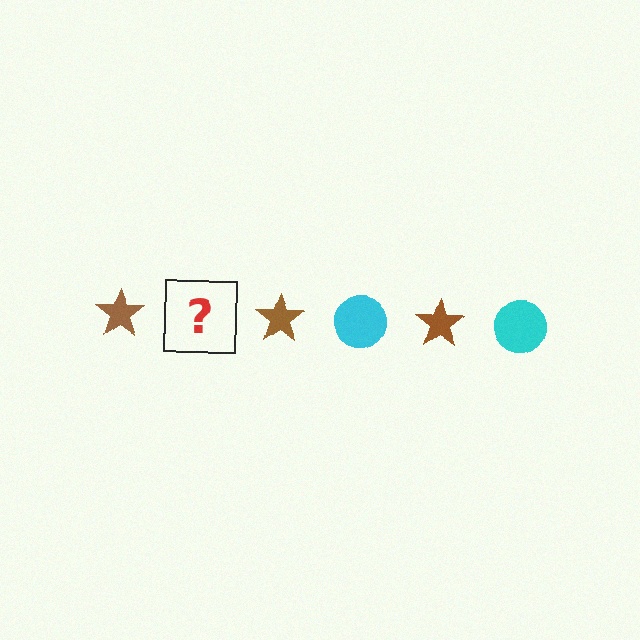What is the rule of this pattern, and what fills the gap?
The rule is that the pattern alternates between brown star and cyan circle. The gap should be filled with a cyan circle.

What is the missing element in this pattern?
The missing element is a cyan circle.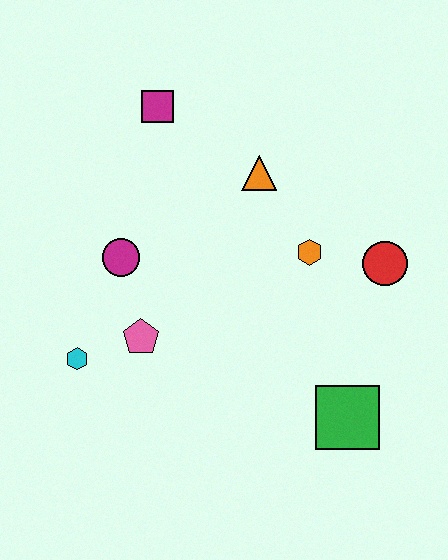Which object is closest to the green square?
The red circle is closest to the green square.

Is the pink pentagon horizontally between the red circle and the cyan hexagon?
Yes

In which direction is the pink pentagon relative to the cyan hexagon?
The pink pentagon is to the right of the cyan hexagon.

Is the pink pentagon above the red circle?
No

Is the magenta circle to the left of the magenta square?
Yes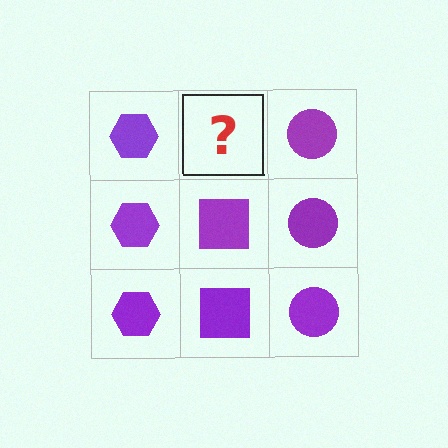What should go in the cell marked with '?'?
The missing cell should contain a purple square.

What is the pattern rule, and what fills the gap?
The rule is that each column has a consistent shape. The gap should be filled with a purple square.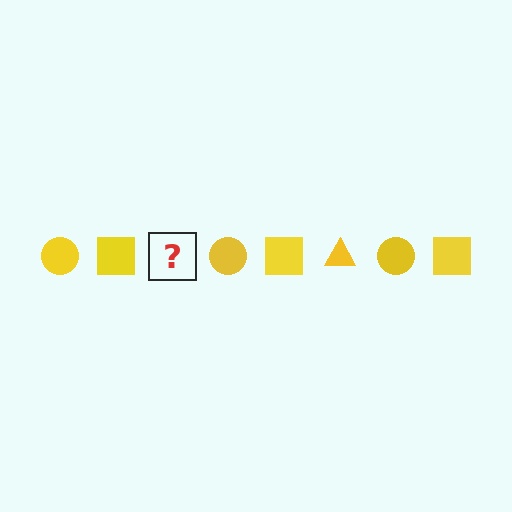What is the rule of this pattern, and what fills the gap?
The rule is that the pattern cycles through circle, square, triangle shapes in yellow. The gap should be filled with a yellow triangle.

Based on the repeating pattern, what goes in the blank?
The blank should be a yellow triangle.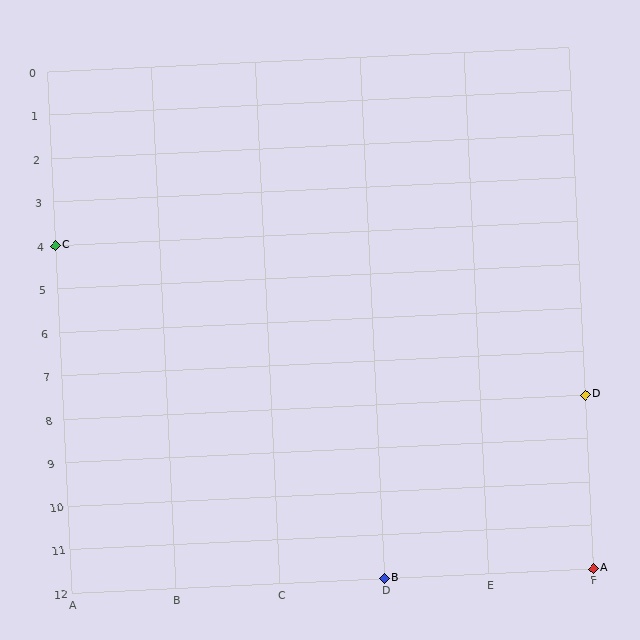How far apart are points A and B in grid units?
Points A and B are 2 columns apart.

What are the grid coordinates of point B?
Point B is at grid coordinates (D, 12).